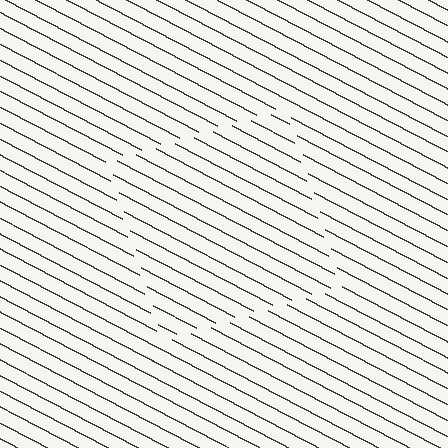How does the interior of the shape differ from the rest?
The interior of the shape contains the same grating, shifted by half a period — the contour is defined by the phase discontinuity where line-ends from the inner and outer gratings abut.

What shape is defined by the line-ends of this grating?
An illusory square. The interior of the shape contains the same grating, shifted by half a period — the contour is defined by the phase discontinuity where line-ends from the inner and outer gratings abut.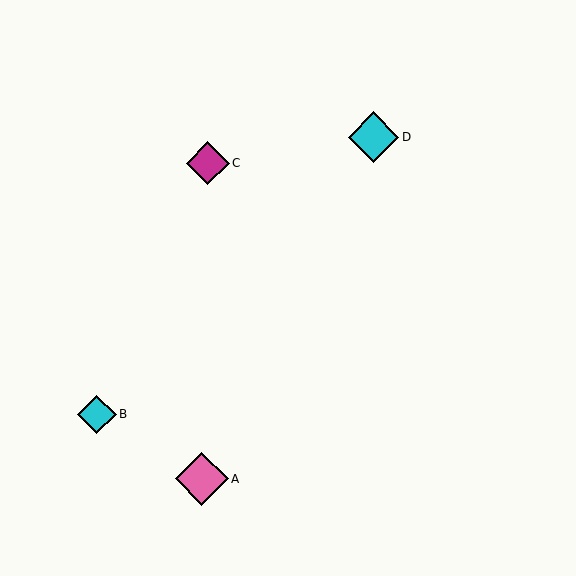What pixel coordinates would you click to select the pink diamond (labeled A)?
Click at (202, 479) to select the pink diamond A.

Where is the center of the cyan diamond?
The center of the cyan diamond is at (374, 137).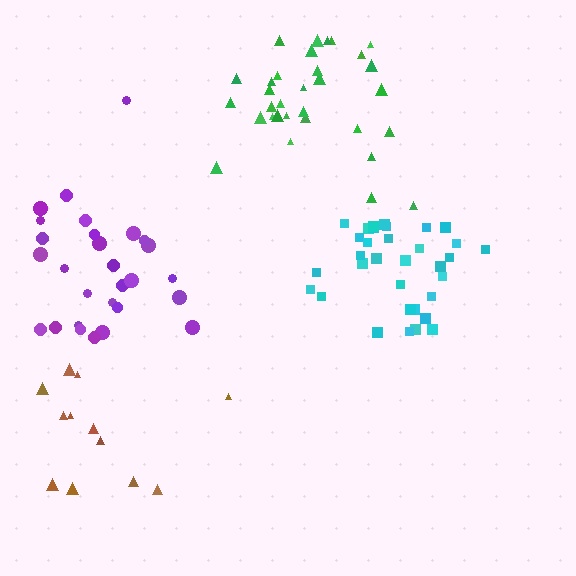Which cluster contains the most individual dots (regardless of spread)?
Cyan (33).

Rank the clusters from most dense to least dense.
cyan, green, purple, brown.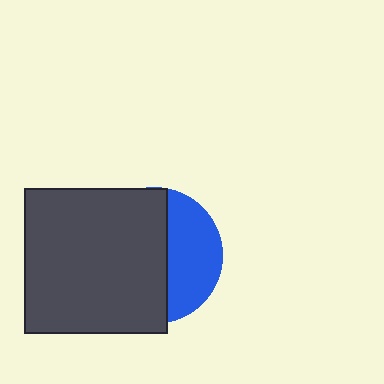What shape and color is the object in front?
The object in front is a dark gray rectangle.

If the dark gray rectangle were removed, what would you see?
You would see the complete blue circle.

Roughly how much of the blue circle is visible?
A small part of it is visible (roughly 38%).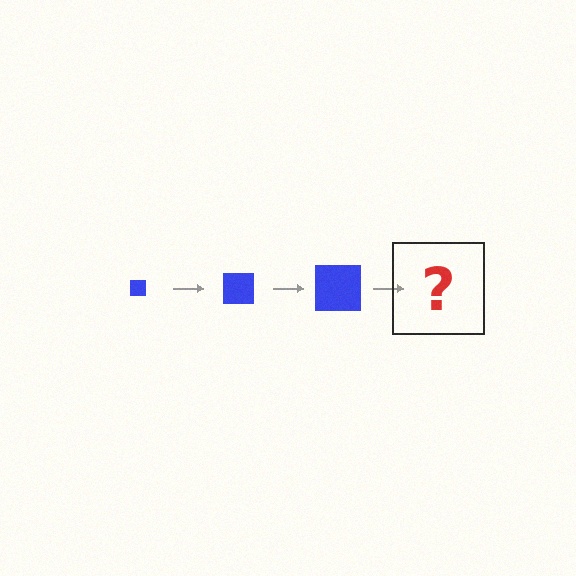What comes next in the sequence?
The next element should be a blue square, larger than the previous one.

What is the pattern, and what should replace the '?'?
The pattern is that the square gets progressively larger each step. The '?' should be a blue square, larger than the previous one.